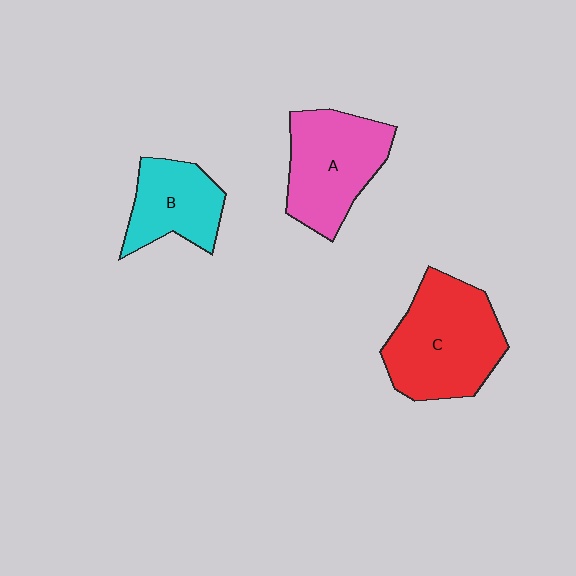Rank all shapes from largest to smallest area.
From largest to smallest: C (red), A (pink), B (cyan).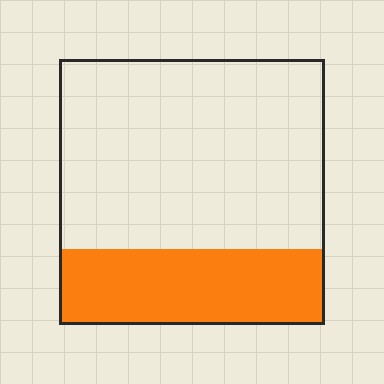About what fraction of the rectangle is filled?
About one quarter (1/4).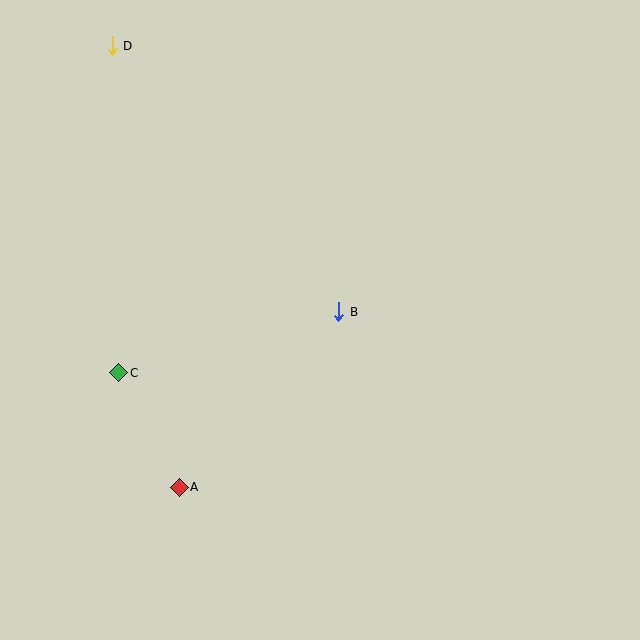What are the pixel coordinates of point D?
Point D is at (112, 46).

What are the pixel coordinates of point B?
Point B is at (339, 312).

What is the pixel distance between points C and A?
The distance between C and A is 130 pixels.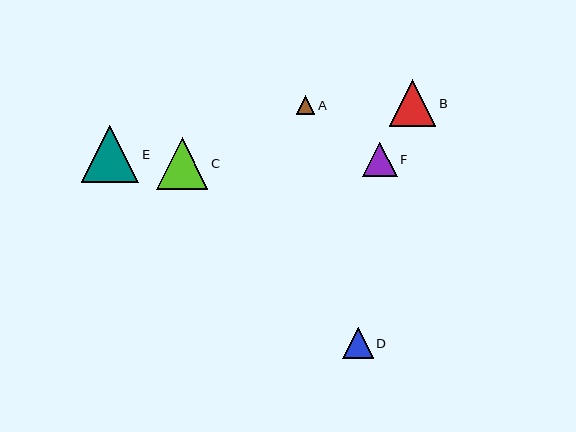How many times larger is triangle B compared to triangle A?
Triangle B is approximately 2.5 times the size of triangle A.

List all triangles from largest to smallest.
From largest to smallest: E, C, B, F, D, A.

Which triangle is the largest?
Triangle E is the largest with a size of approximately 57 pixels.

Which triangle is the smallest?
Triangle A is the smallest with a size of approximately 19 pixels.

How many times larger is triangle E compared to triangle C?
Triangle E is approximately 1.1 times the size of triangle C.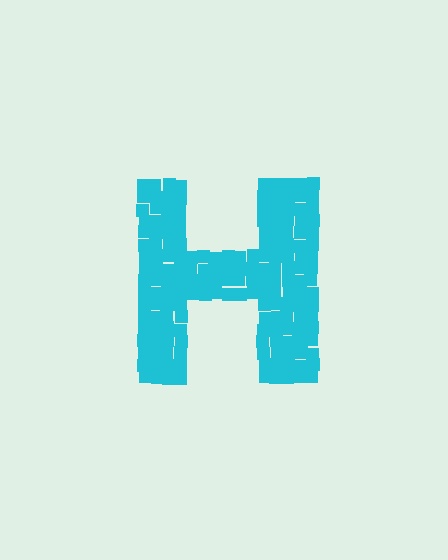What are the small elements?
The small elements are squares.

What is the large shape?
The large shape is the letter H.